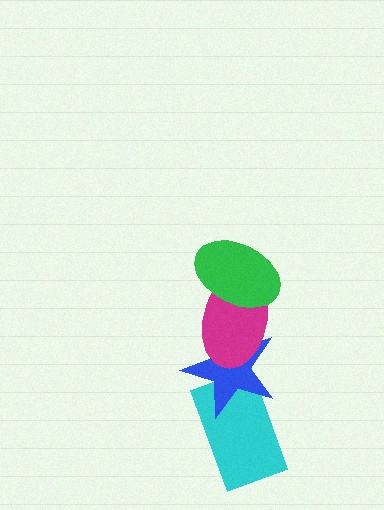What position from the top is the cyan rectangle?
The cyan rectangle is 4th from the top.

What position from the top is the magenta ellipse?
The magenta ellipse is 2nd from the top.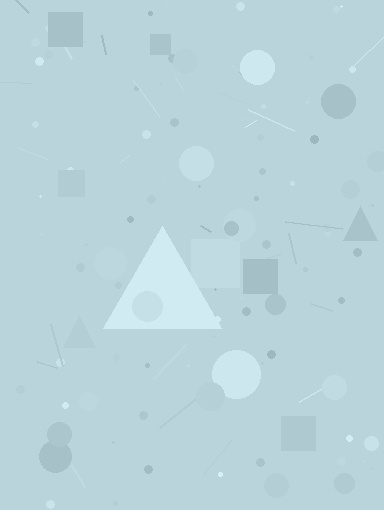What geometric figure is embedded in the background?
A triangle is embedded in the background.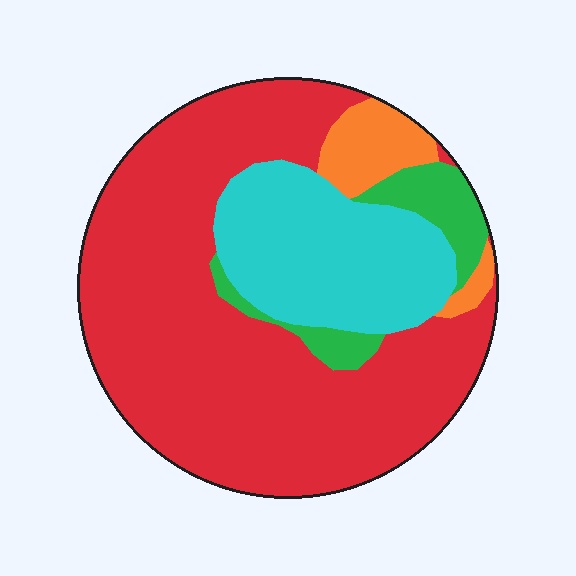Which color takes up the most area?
Red, at roughly 65%.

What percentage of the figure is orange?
Orange takes up less than a sixth of the figure.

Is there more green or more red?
Red.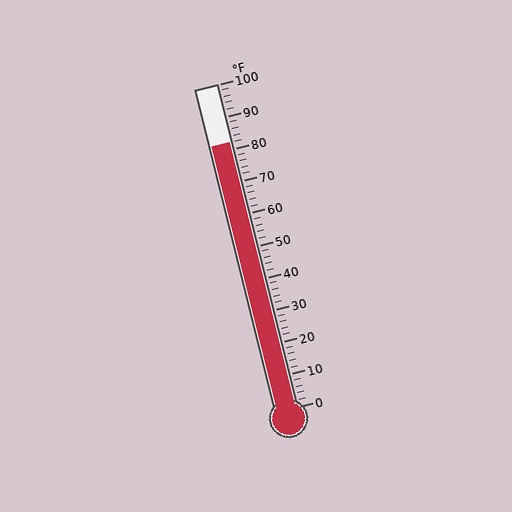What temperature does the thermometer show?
The thermometer shows approximately 82°F.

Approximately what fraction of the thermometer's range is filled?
The thermometer is filled to approximately 80% of its range.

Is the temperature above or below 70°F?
The temperature is above 70°F.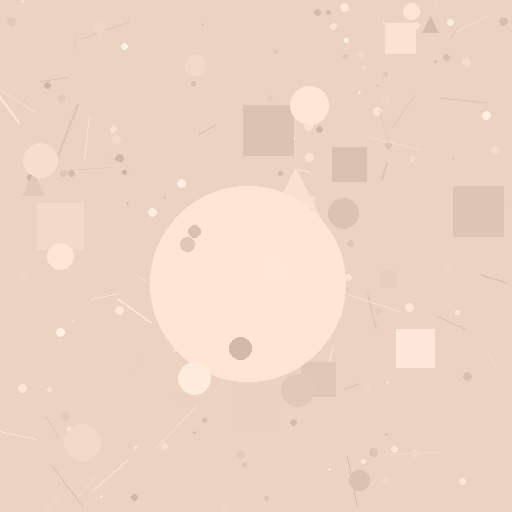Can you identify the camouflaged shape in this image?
The camouflaged shape is a circle.